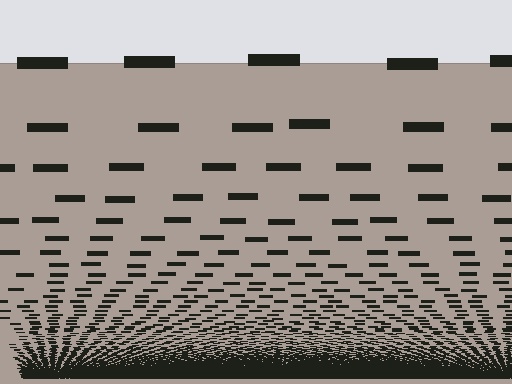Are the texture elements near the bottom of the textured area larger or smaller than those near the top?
Smaller. The gradient is inverted — elements near the bottom are smaller and denser.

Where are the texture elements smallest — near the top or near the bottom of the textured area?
Near the bottom.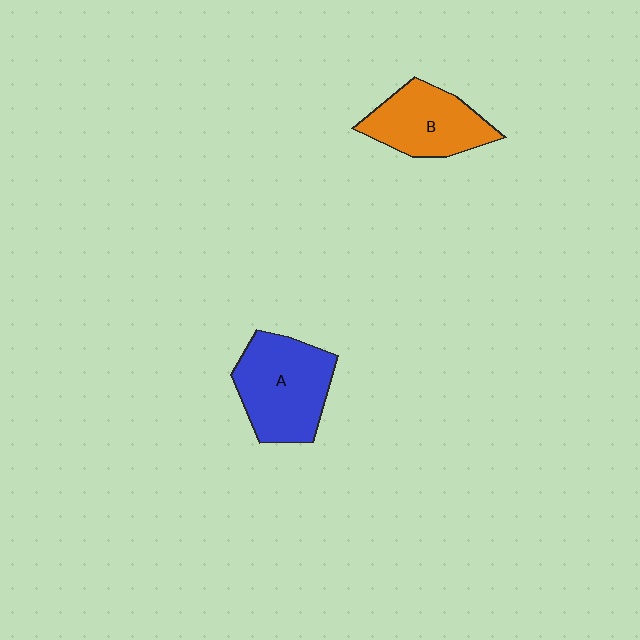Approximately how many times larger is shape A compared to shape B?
Approximately 1.2 times.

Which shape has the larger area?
Shape A (blue).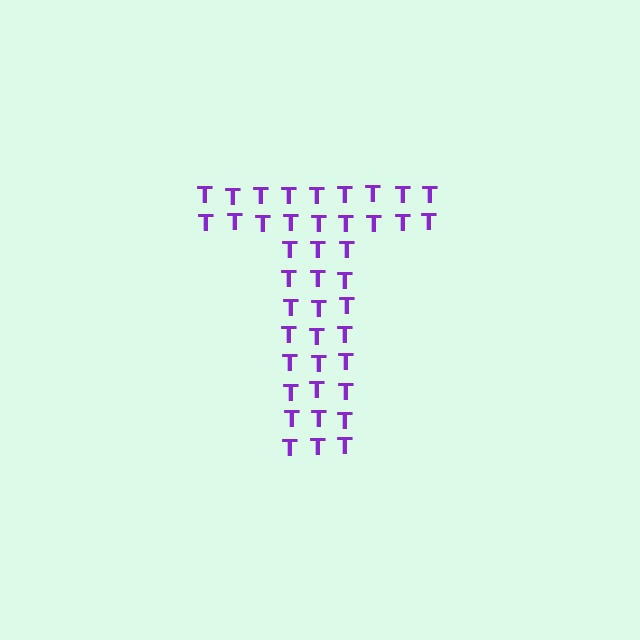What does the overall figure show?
The overall figure shows the letter T.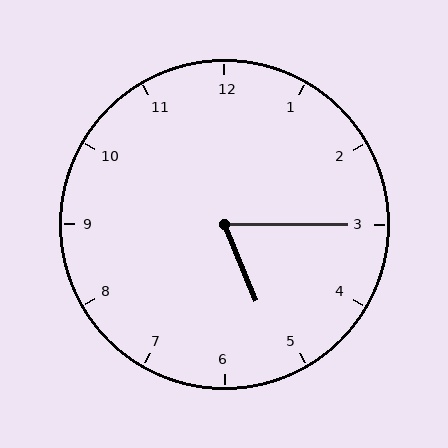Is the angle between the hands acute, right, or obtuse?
It is acute.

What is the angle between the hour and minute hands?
Approximately 68 degrees.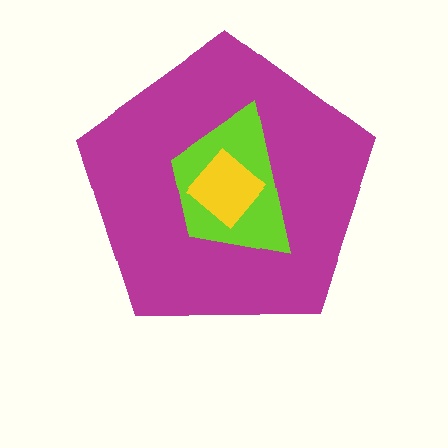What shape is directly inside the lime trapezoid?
The yellow diamond.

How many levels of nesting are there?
3.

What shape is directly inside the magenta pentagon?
The lime trapezoid.